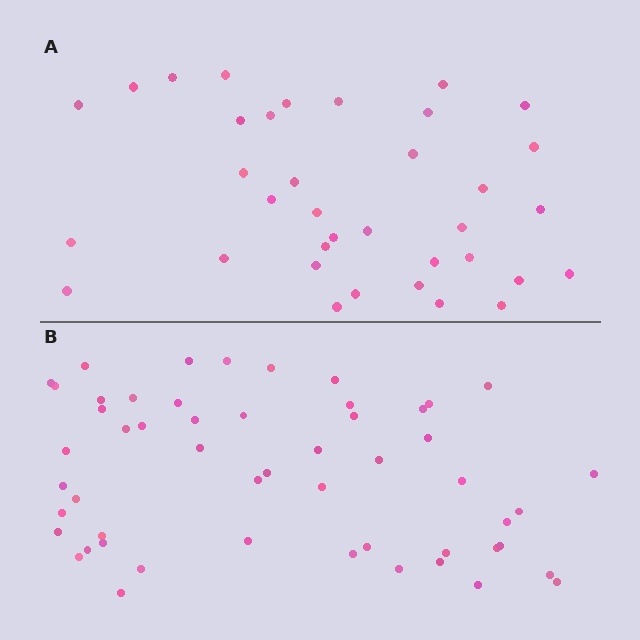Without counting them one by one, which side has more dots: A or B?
Region B (the bottom region) has more dots.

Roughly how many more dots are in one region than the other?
Region B has approximately 15 more dots than region A.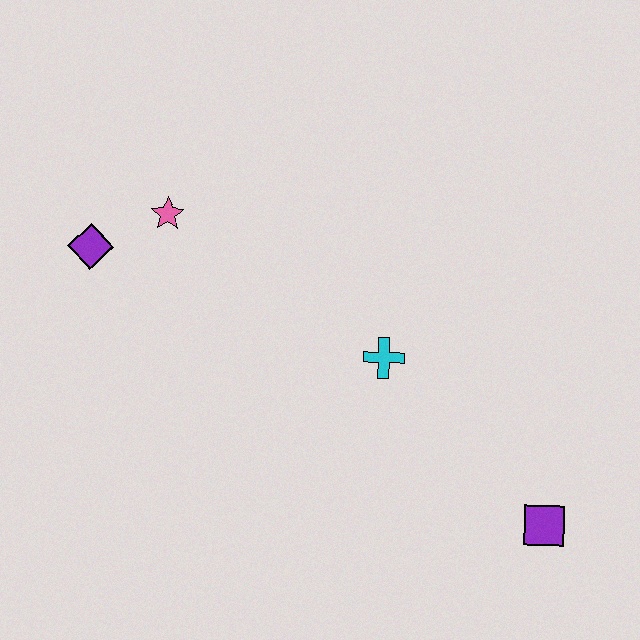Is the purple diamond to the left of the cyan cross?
Yes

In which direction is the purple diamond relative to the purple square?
The purple diamond is to the left of the purple square.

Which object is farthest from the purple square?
The purple diamond is farthest from the purple square.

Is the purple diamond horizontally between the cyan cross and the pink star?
No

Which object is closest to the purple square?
The cyan cross is closest to the purple square.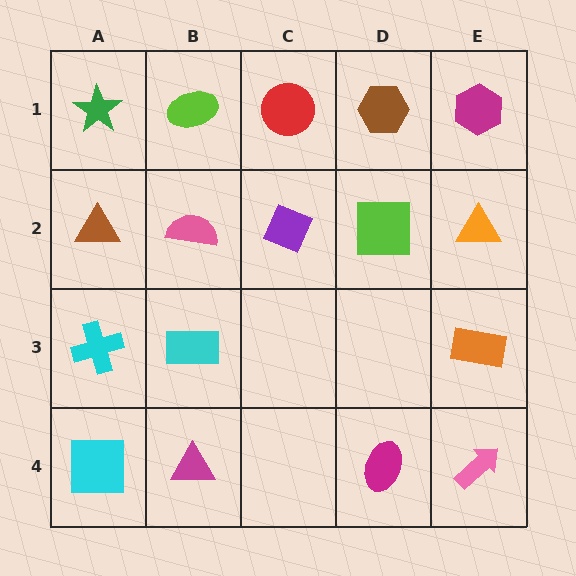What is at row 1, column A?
A green star.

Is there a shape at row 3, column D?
No, that cell is empty.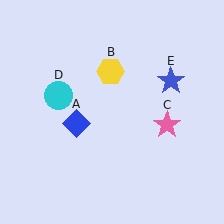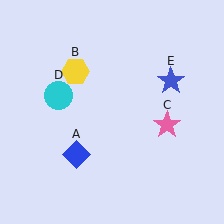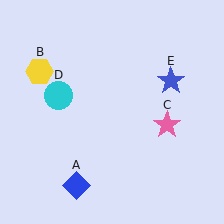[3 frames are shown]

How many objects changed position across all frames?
2 objects changed position: blue diamond (object A), yellow hexagon (object B).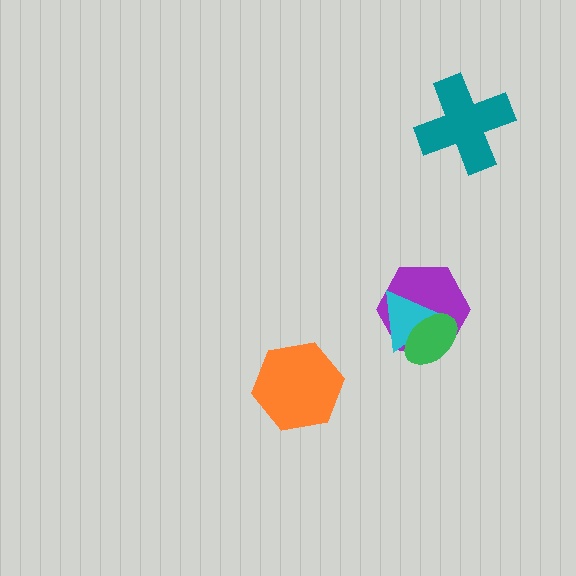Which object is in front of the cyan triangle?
The green ellipse is in front of the cyan triangle.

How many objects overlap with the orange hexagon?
0 objects overlap with the orange hexagon.